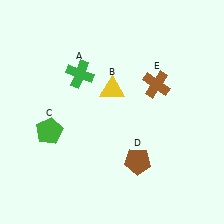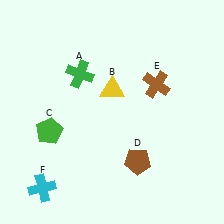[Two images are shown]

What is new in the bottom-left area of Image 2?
A cyan cross (F) was added in the bottom-left area of Image 2.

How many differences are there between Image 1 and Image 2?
There is 1 difference between the two images.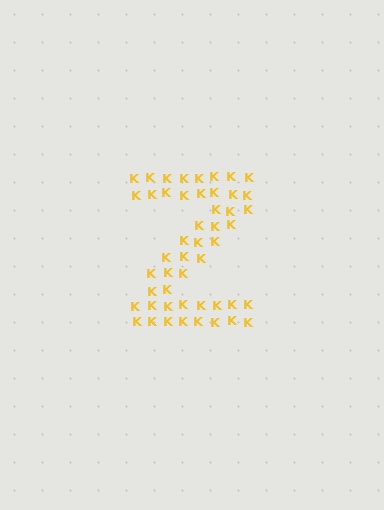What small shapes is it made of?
It is made of small letter K's.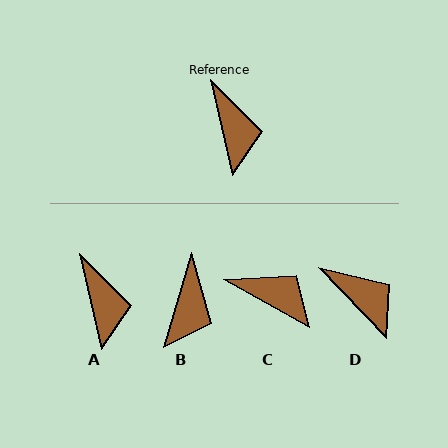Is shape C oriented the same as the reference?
No, it is off by about 48 degrees.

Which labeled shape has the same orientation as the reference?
A.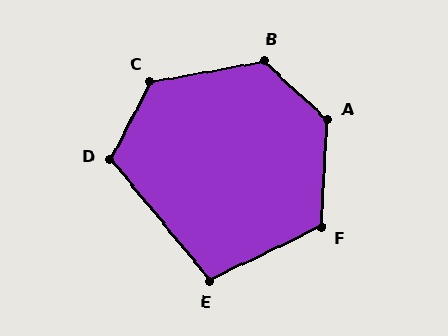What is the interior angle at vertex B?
Approximately 127 degrees (obtuse).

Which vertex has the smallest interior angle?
E, at approximately 104 degrees.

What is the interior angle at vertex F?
Approximately 119 degrees (obtuse).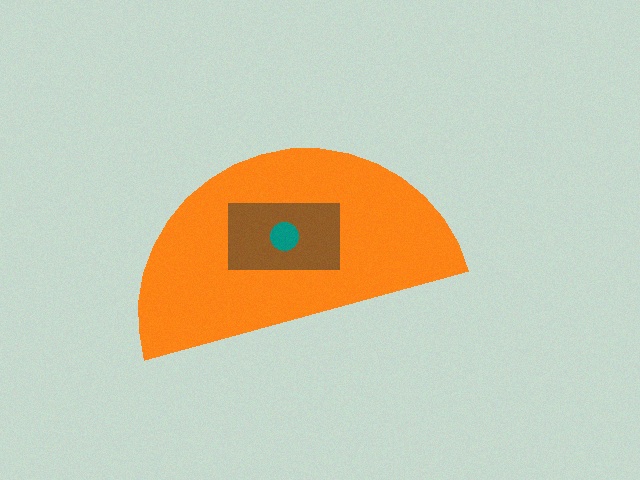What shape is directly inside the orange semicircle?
The brown rectangle.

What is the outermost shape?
The orange semicircle.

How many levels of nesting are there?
3.